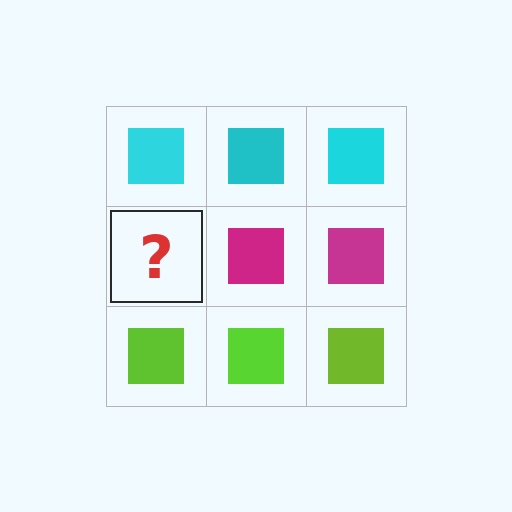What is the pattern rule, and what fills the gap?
The rule is that each row has a consistent color. The gap should be filled with a magenta square.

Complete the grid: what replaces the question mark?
The question mark should be replaced with a magenta square.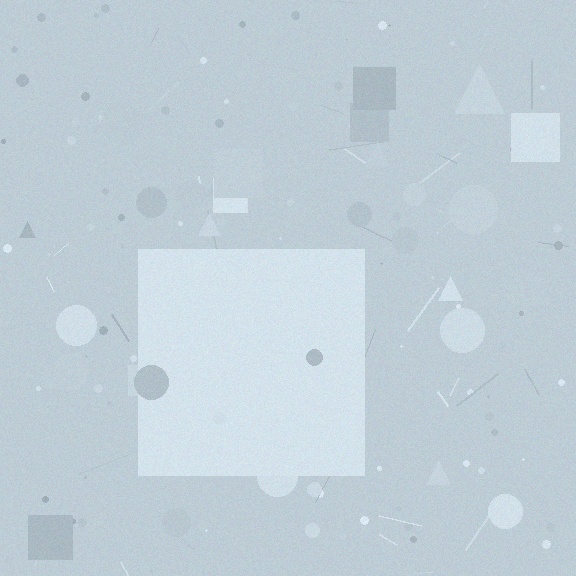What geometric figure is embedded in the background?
A square is embedded in the background.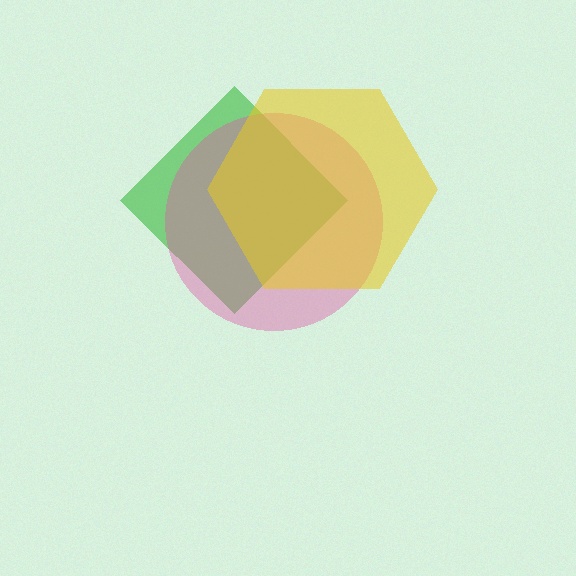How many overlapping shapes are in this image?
There are 3 overlapping shapes in the image.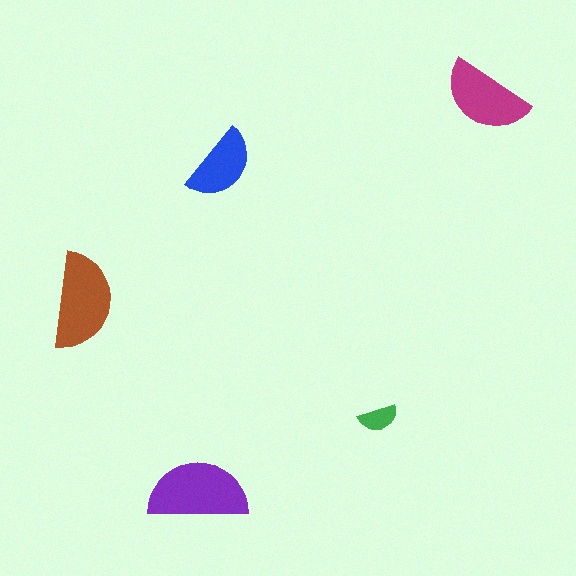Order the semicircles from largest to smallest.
the purple one, the brown one, the magenta one, the blue one, the green one.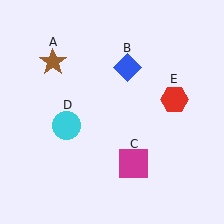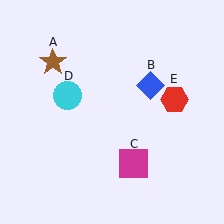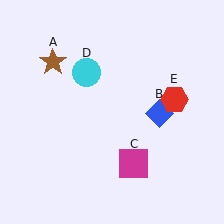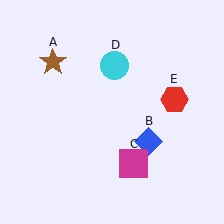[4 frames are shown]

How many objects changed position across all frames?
2 objects changed position: blue diamond (object B), cyan circle (object D).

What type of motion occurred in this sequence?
The blue diamond (object B), cyan circle (object D) rotated clockwise around the center of the scene.